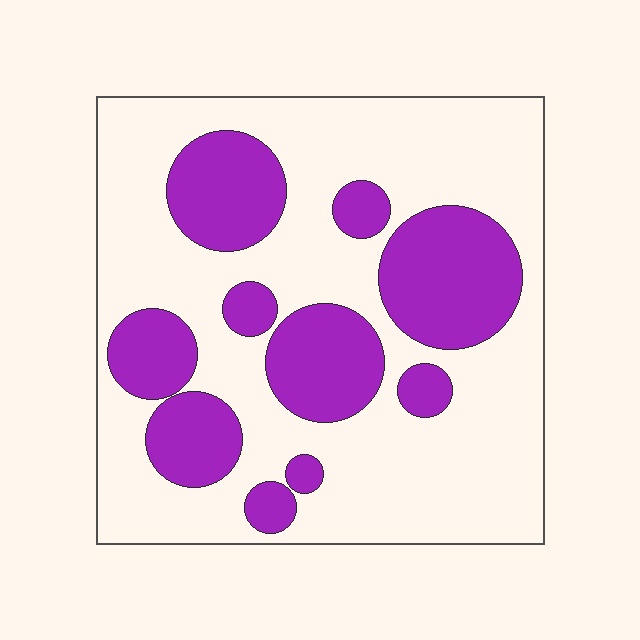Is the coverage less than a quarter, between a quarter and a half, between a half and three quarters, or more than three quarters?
Between a quarter and a half.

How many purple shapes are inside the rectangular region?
10.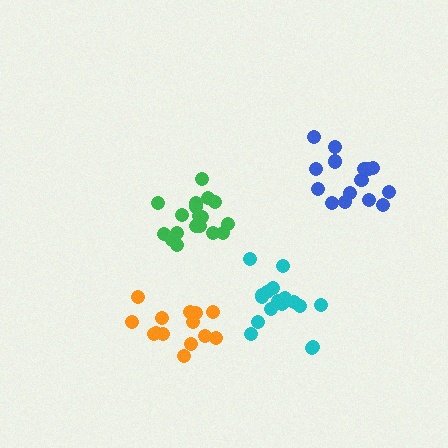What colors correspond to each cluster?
The clusters are colored: green, cyan, blue, orange.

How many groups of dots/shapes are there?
There are 4 groups.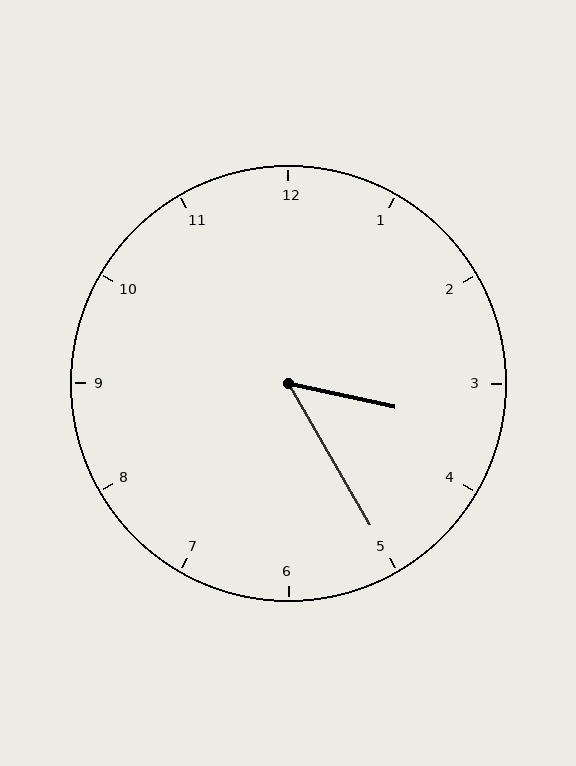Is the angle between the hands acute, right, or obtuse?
It is acute.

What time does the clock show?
3:25.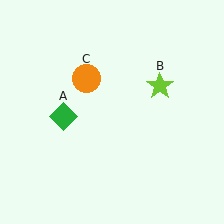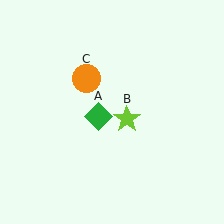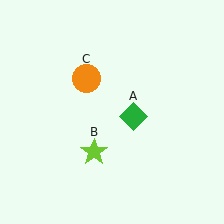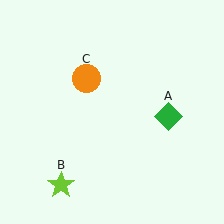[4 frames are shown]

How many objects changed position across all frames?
2 objects changed position: green diamond (object A), lime star (object B).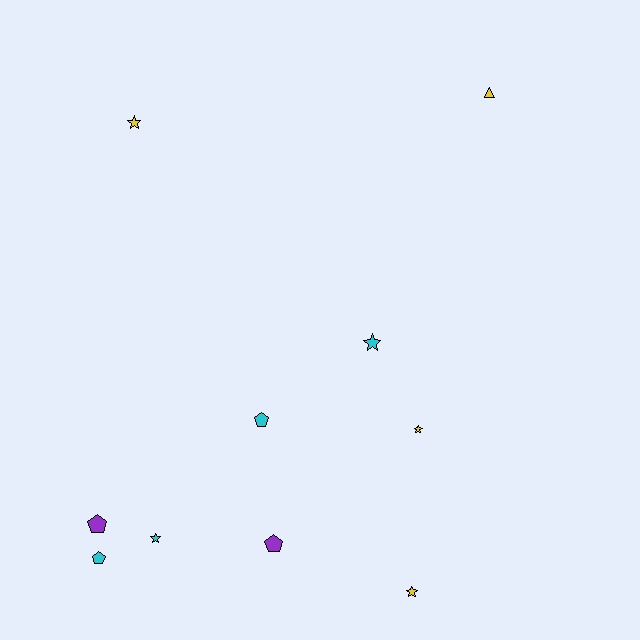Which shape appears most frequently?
Star, with 5 objects.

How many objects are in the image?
There are 10 objects.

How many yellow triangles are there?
There is 1 yellow triangle.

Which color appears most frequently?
Yellow, with 4 objects.